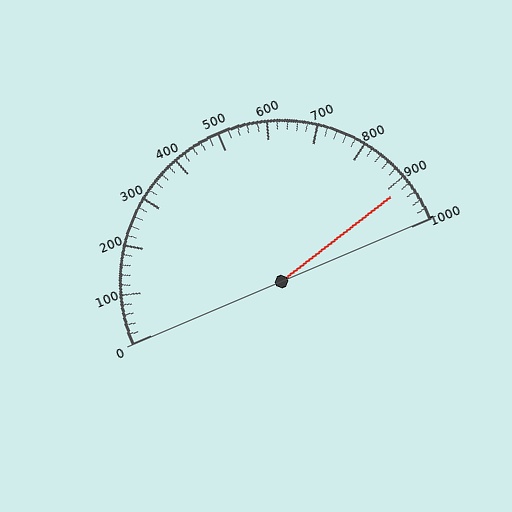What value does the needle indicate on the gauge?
The needle indicates approximately 920.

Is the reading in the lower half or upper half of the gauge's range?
The reading is in the upper half of the range (0 to 1000).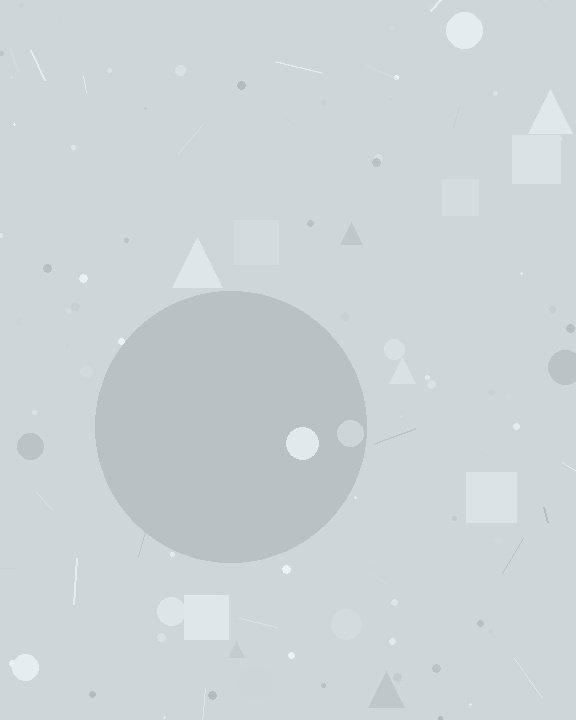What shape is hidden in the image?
A circle is hidden in the image.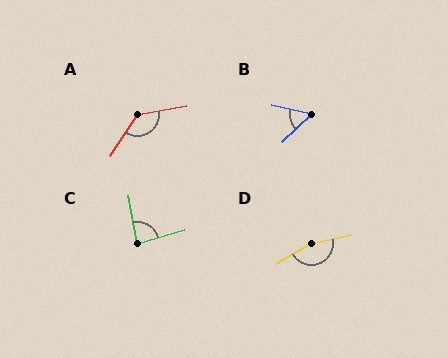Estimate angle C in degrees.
Approximately 83 degrees.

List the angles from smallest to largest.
B (56°), C (83°), A (133°), D (161°).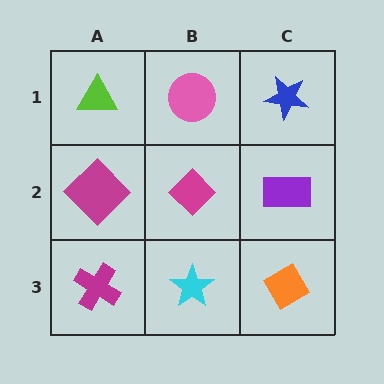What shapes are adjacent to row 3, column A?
A magenta diamond (row 2, column A), a cyan star (row 3, column B).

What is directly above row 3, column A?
A magenta diamond.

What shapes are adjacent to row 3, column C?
A purple rectangle (row 2, column C), a cyan star (row 3, column B).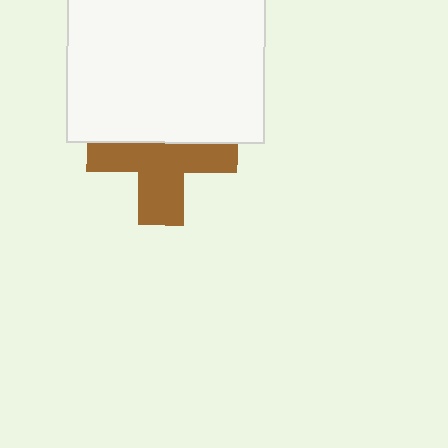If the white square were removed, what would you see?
You would see the complete brown cross.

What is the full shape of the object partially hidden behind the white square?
The partially hidden object is a brown cross.